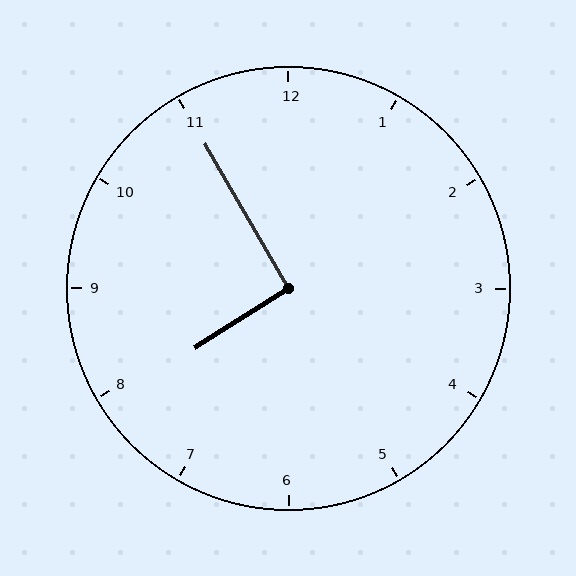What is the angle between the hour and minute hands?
Approximately 92 degrees.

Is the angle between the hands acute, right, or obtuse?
It is right.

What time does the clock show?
7:55.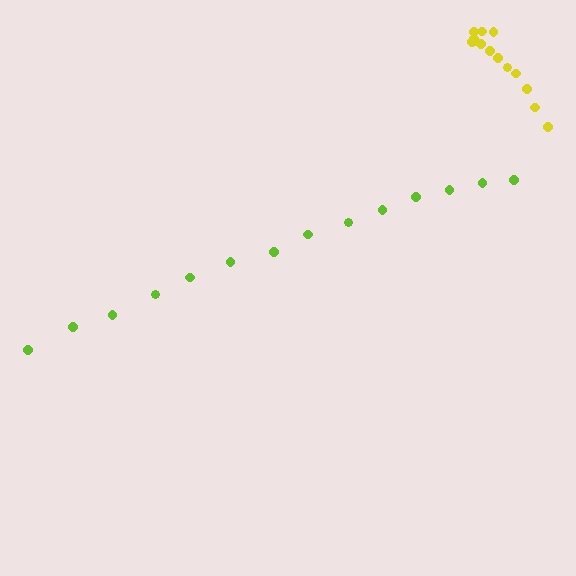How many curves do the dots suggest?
There are 2 distinct paths.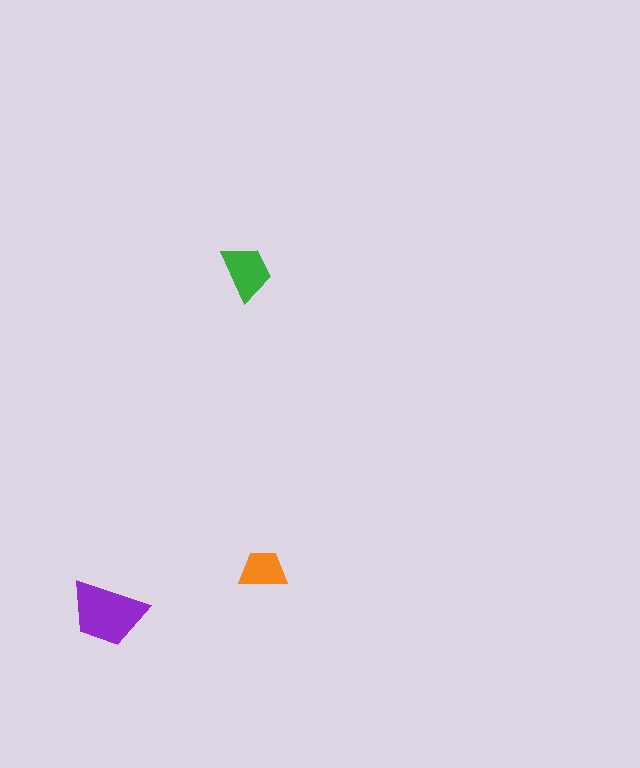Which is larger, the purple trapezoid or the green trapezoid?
The purple one.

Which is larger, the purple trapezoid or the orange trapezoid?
The purple one.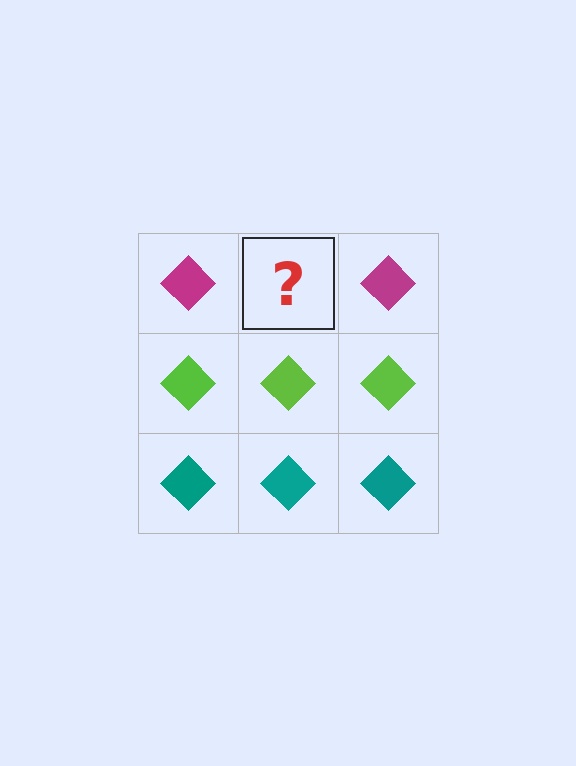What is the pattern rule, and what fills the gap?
The rule is that each row has a consistent color. The gap should be filled with a magenta diamond.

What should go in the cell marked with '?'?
The missing cell should contain a magenta diamond.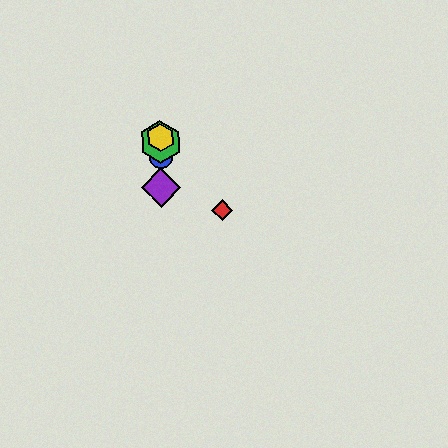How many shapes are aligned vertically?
4 shapes (the blue circle, the green hexagon, the yellow hexagon, the purple diamond) are aligned vertically.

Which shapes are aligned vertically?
The blue circle, the green hexagon, the yellow hexagon, the purple diamond are aligned vertically.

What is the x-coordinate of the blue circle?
The blue circle is at x≈161.